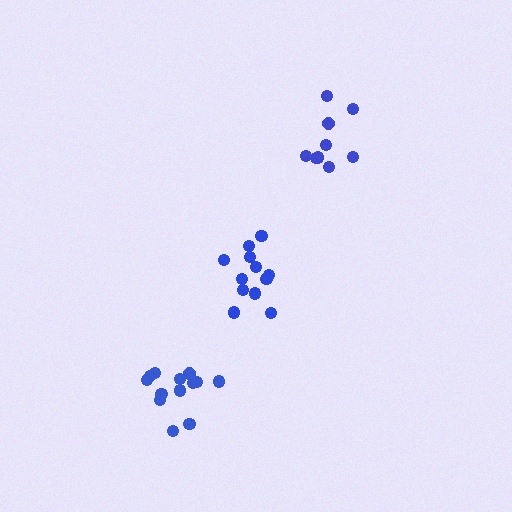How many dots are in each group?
Group 1: 9 dots, Group 2: 12 dots, Group 3: 13 dots (34 total).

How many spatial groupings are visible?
There are 3 spatial groupings.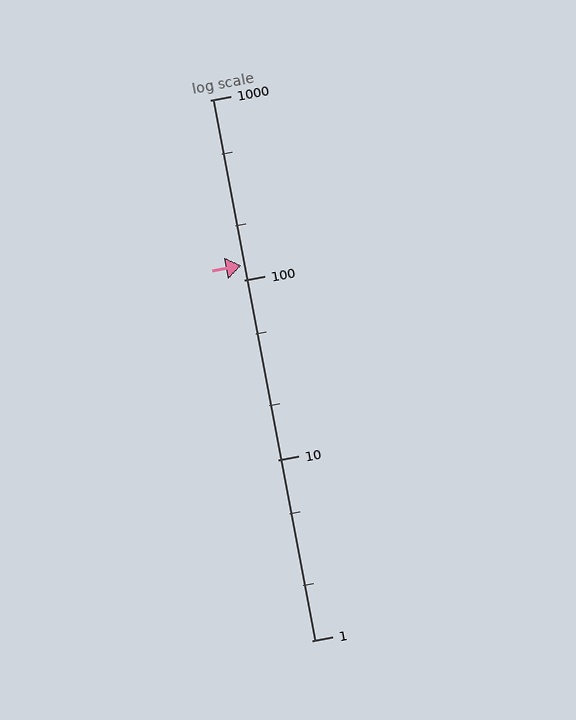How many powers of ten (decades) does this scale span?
The scale spans 3 decades, from 1 to 1000.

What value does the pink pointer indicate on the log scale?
The pointer indicates approximately 120.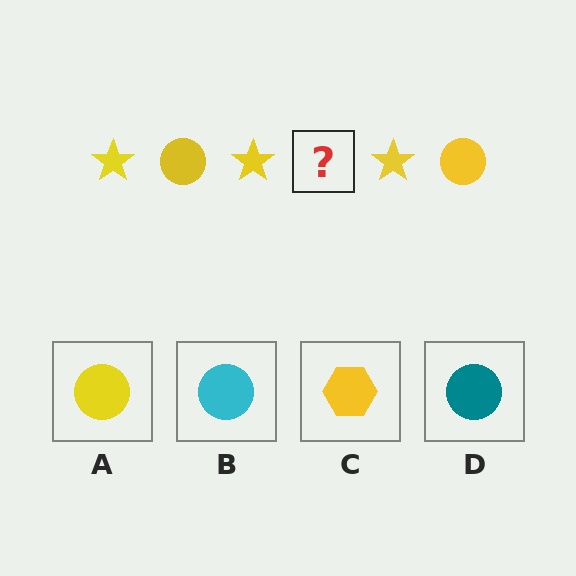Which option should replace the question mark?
Option A.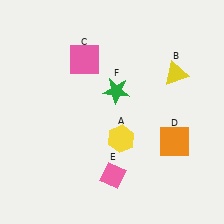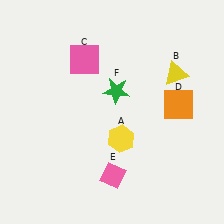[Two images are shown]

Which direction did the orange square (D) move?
The orange square (D) moved up.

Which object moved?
The orange square (D) moved up.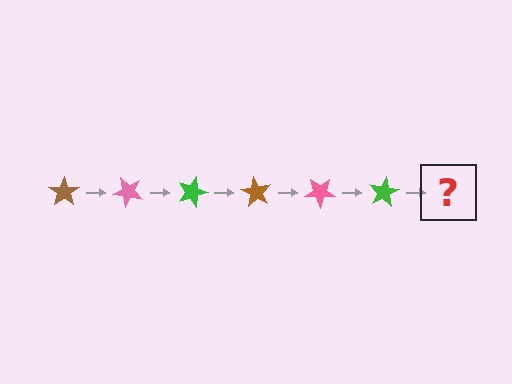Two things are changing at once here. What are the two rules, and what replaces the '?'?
The two rules are that it rotates 45 degrees each step and the color cycles through brown, pink, and green. The '?' should be a brown star, rotated 270 degrees from the start.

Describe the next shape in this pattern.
It should be a brown star, rotated 270 degrees from the start.